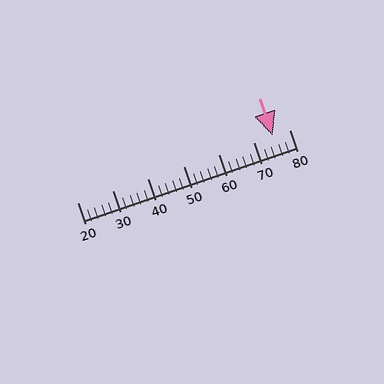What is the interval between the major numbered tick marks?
The major tick marks are spaced 10 units apart.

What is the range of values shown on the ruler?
The ruler shows values from 20 to 80.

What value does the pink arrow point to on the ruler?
The pink arrow points to approximately 75.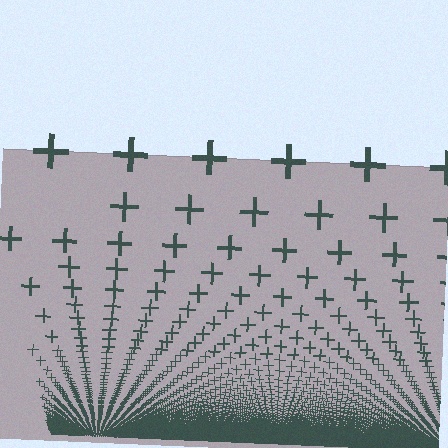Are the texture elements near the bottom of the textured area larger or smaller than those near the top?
Smaller. The gradient is inverted — elements near the bottom are smaller and denser.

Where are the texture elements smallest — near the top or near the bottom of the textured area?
Near the bottom.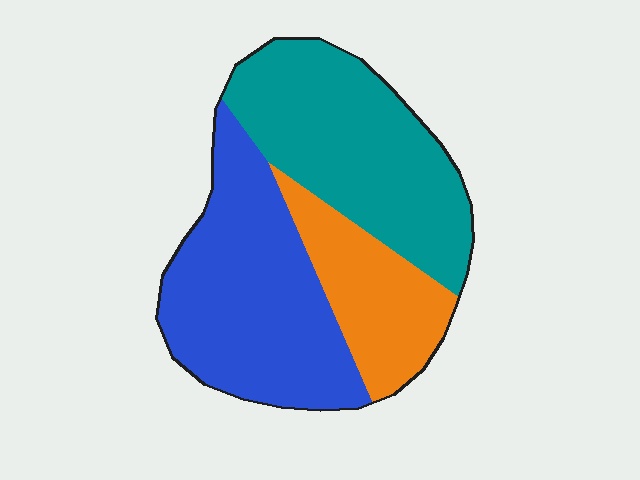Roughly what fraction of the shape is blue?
Blue covers roughly 40% of the shape.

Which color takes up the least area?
Orange, at roughly 20%.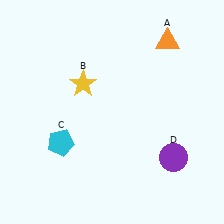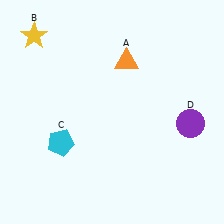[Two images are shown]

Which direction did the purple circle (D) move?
The purple circle (D) moved up.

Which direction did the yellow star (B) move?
The yellow star (B) moved left.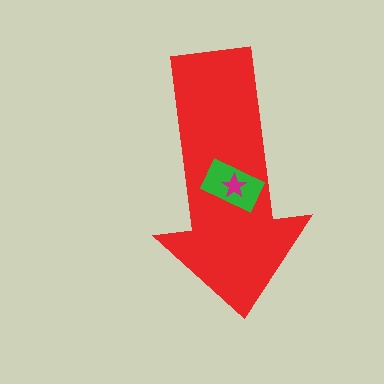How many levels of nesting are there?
3.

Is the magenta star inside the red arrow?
Yes.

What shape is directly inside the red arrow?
The green rectangle.